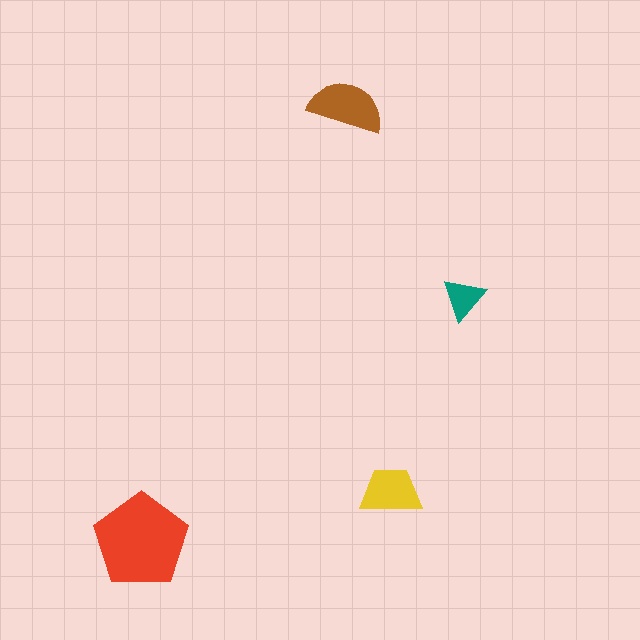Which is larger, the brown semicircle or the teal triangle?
The brown semicircle.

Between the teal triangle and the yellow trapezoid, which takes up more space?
The yellow trapezoid.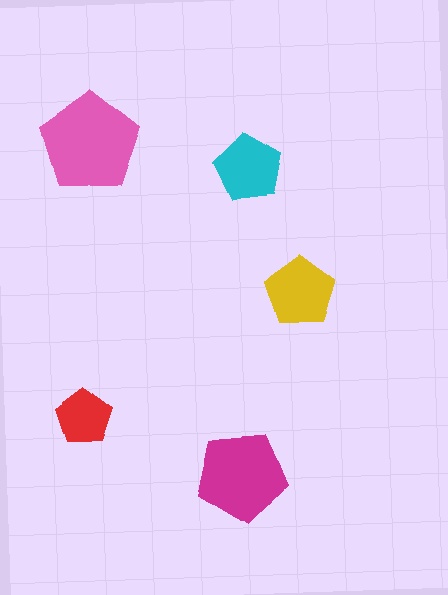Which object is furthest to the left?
The red pentagon is leftmost.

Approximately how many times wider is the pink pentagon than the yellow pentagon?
About 1.5 times wider.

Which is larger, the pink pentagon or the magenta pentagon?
The pink one.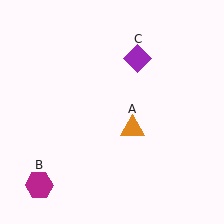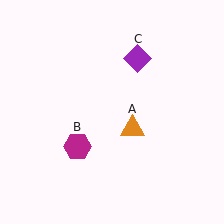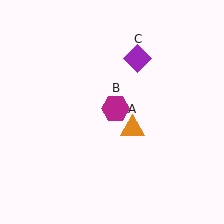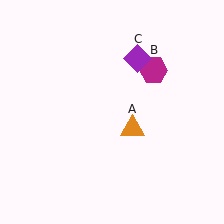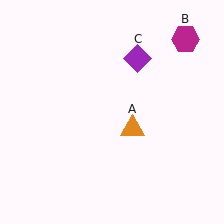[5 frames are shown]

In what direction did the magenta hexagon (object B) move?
The magenta hexagon (object B) moved up and to the right.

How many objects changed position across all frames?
1 object changed position: magenta hexagon (object B).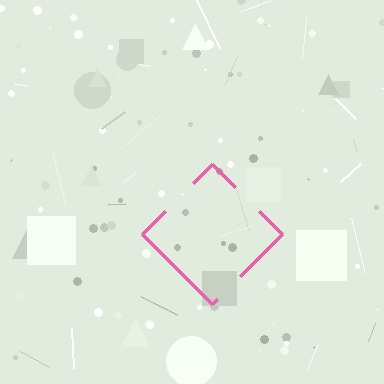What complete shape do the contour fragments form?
The contour fragments form a diamond.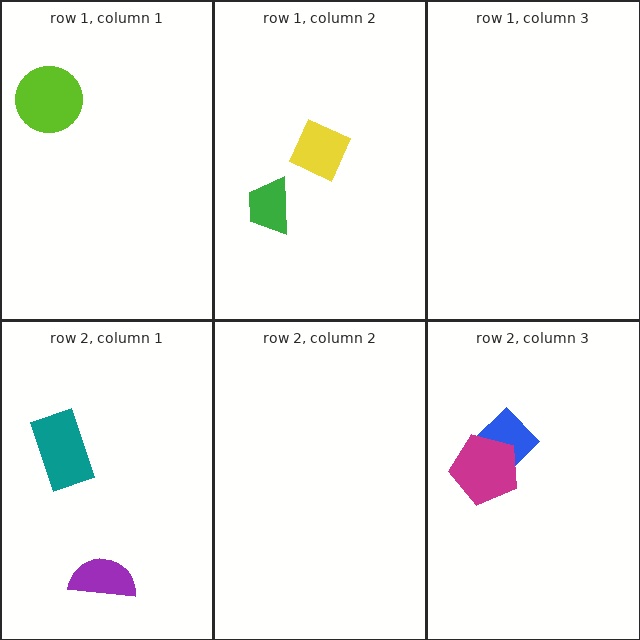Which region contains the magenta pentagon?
The row 2, column 3 region.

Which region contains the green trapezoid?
The row 1, column 2 region.